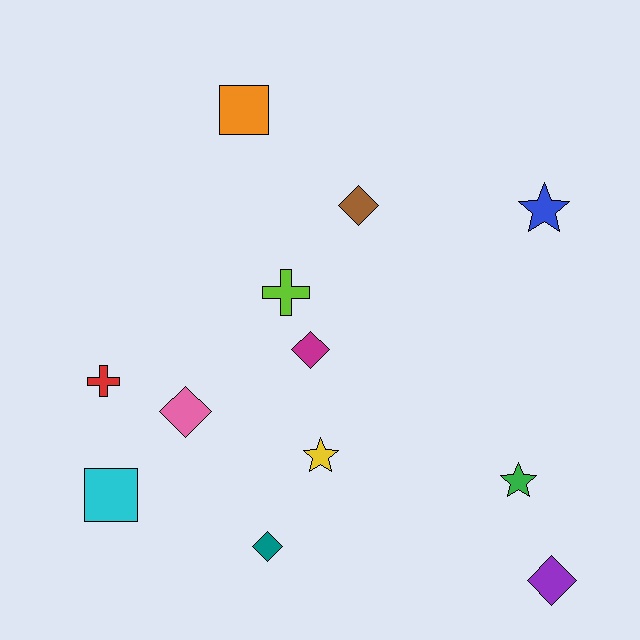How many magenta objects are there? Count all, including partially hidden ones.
There is 1 magenta object.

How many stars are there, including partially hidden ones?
There are 3 stars.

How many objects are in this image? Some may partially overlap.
There are 12 objects.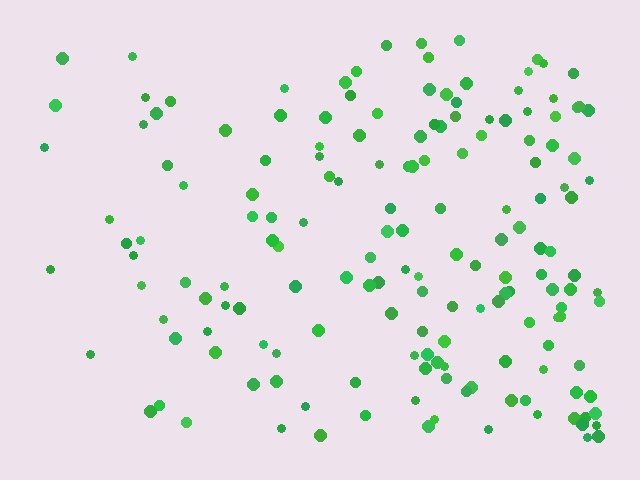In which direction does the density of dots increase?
From left to right, with the right side densest.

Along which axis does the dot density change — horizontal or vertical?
Horizontal.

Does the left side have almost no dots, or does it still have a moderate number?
Still a moderate number, just noticeably fewer than the right.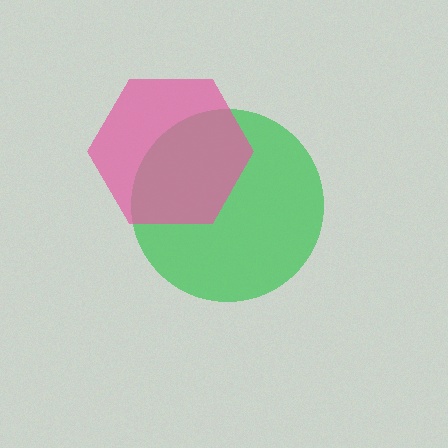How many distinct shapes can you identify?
There are 2 distinct shapes: a green circle, a pink hexagon.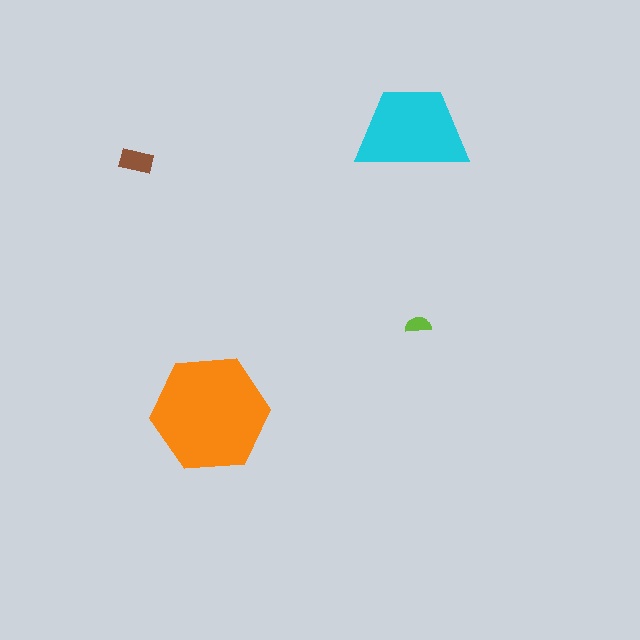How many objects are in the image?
There are 4 objects in the image.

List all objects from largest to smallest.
The orange hexagon, the cyan trapezoid, the brown rectangle, the lime semicircle.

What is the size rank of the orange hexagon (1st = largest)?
1st.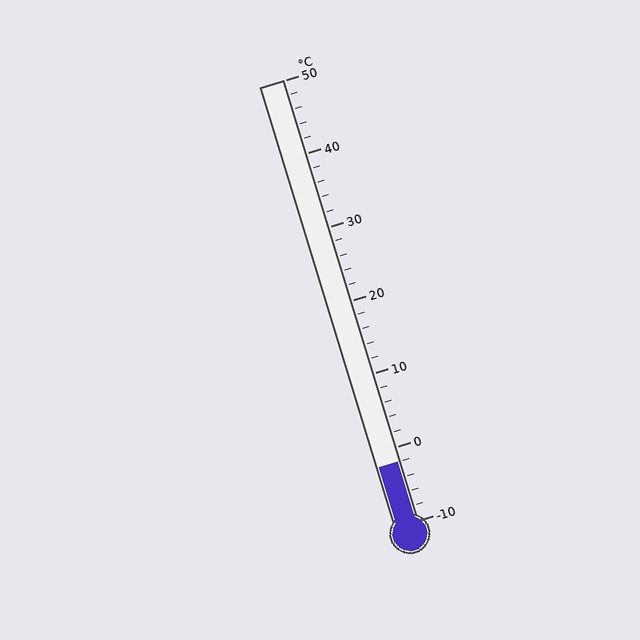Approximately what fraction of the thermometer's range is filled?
The thermometer is filled to approximately 15% of its range.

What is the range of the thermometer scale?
The thermometer scale ranges from -10°C to 50°C.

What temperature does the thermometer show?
The thermometer shows approximately -2°C.